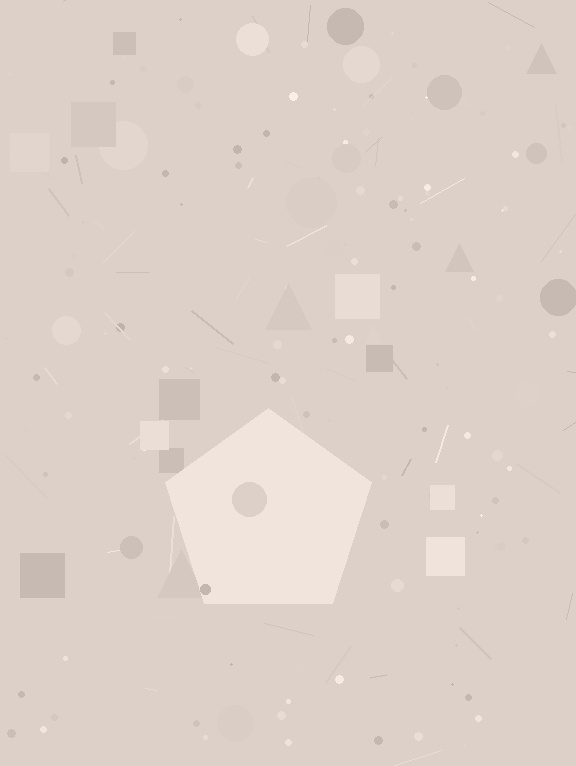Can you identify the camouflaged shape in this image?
The camouflaged shape is a pentagon.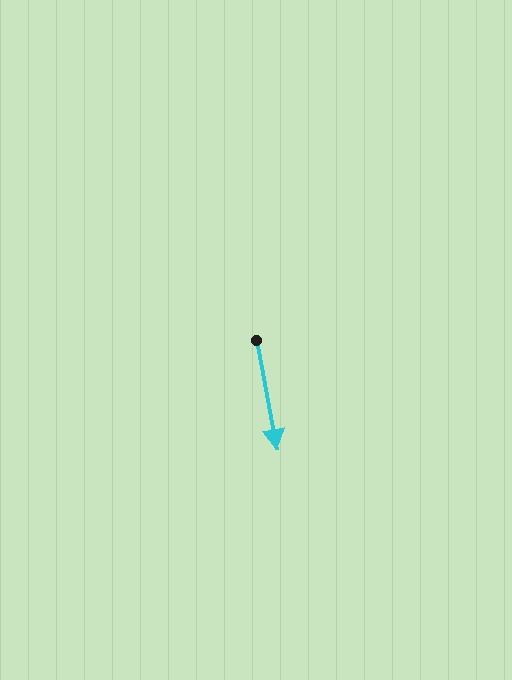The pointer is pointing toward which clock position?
Roughly 6 o'clock.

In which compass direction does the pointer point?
South.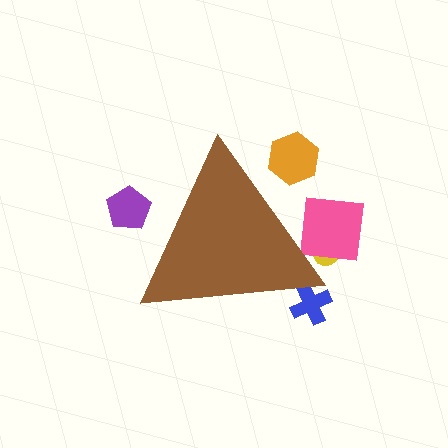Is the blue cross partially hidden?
Yes, the blue cross is partially hidden behind the brown triangle.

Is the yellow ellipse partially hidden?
Yes, the yellow ellipse is partially hidden behind the brown triangle.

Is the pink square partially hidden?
Yes, the pink square is partially hidden behind the brown triangle.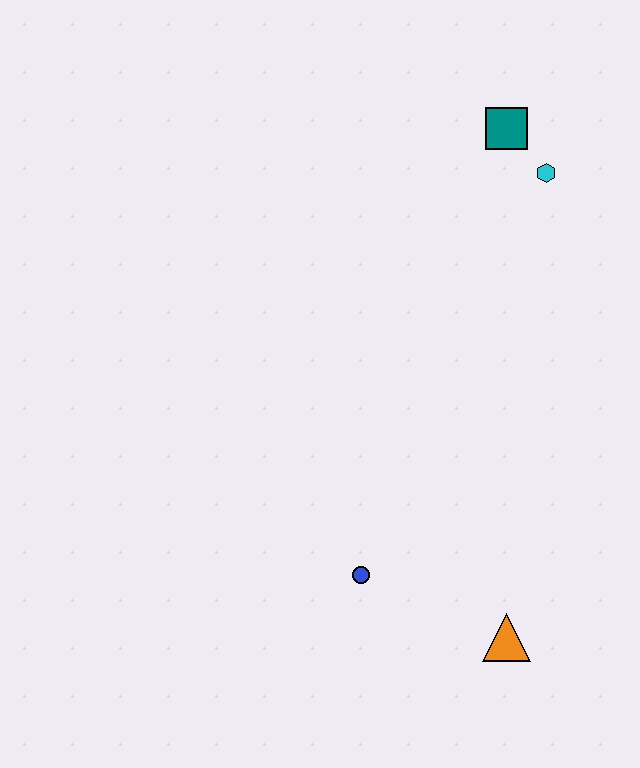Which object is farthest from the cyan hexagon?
The orange triangle is farthest from the cyan hexagon.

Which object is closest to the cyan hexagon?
The teal square is closest to the cyan hexagon.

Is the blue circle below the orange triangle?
No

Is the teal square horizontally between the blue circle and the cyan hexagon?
Yes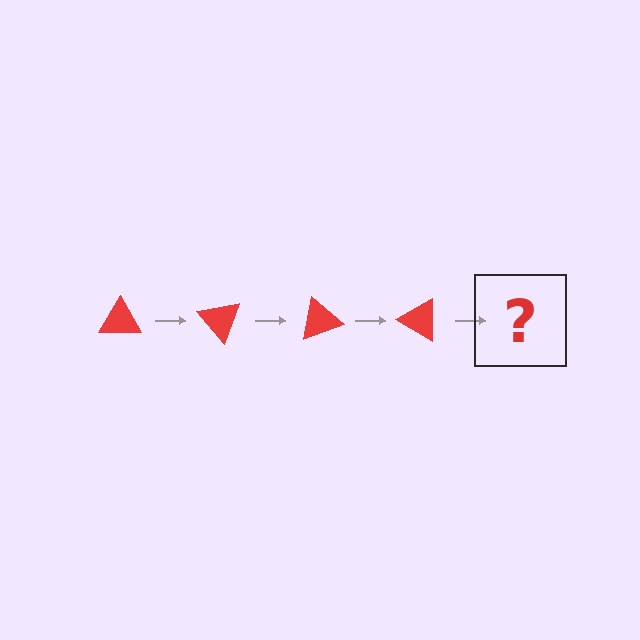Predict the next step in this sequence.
The next step is a red triangle rotated 200 degrees.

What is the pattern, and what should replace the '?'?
The pattern is that the triangle rotates 50 degrees each step. The '?' should be a red triangle rotated 200 degrees.